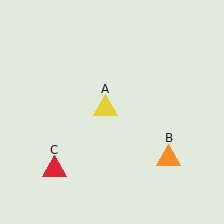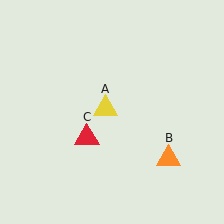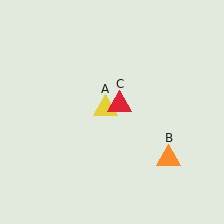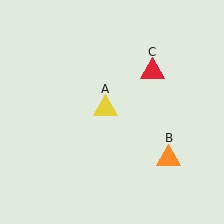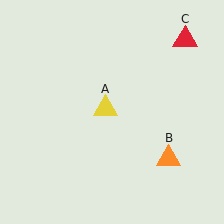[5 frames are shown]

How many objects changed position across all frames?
1 object changed position: red triangle (object C).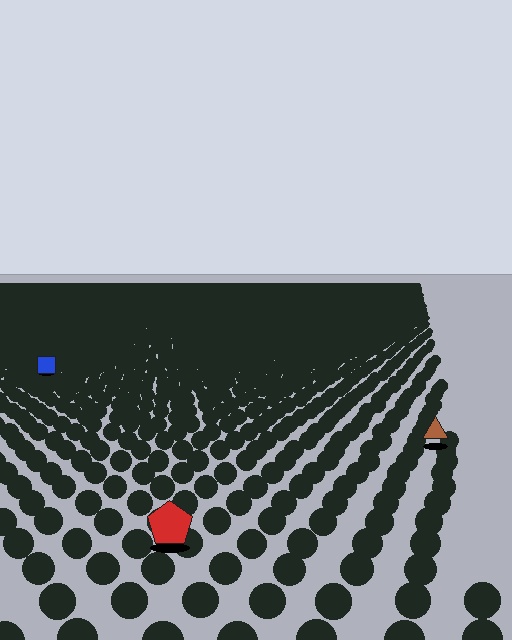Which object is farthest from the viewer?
The blue square is farthest from the viewer. It appears smaller and the ground texture around it is denser.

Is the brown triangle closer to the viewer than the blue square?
Yes. The brown triangle is closer — you can tell from the texture gradient: the ground texture is coarser near it.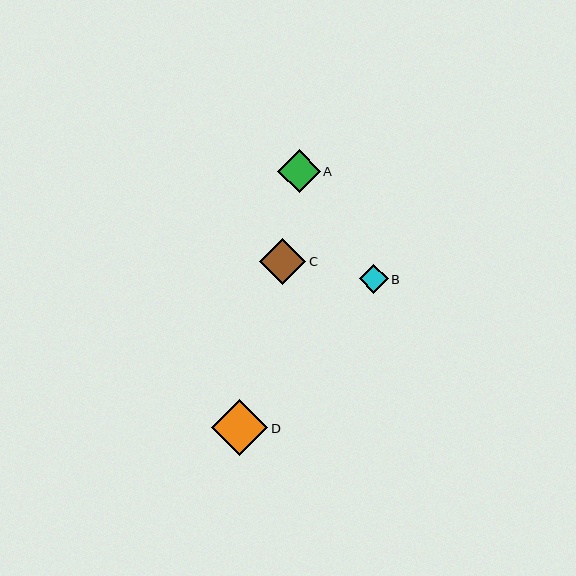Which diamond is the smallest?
Diamond B is the smallest with a size of approximately 29 pixels.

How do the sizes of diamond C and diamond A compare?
Diamond C and diamond A are approximately the same size.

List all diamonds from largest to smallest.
From largest to smallest: D, C, A, B.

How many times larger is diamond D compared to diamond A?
Diamond D is approximately 1.3 times the size of diamond A.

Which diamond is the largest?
Diamond D is the largest with a size of approximately 56 pixels.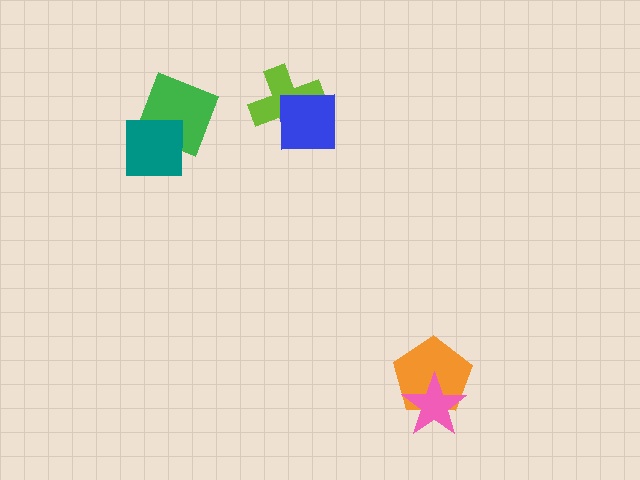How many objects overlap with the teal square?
1 object overlaps with the teal square.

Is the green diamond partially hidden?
Yes, it is partially covered by another shape.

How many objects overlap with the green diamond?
1 object overlaps with the green diamond.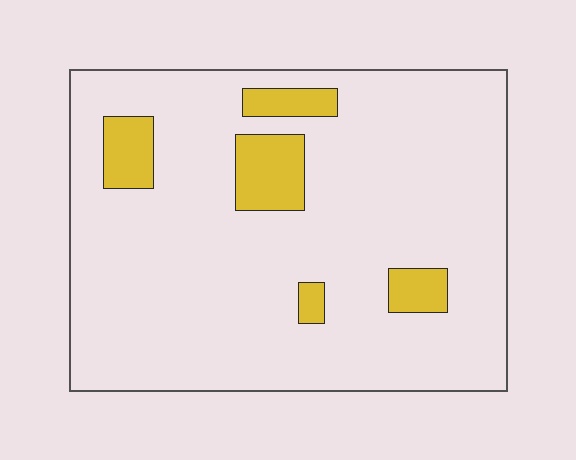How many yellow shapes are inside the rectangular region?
5.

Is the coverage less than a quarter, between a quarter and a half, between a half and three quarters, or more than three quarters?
Less than a quarter.